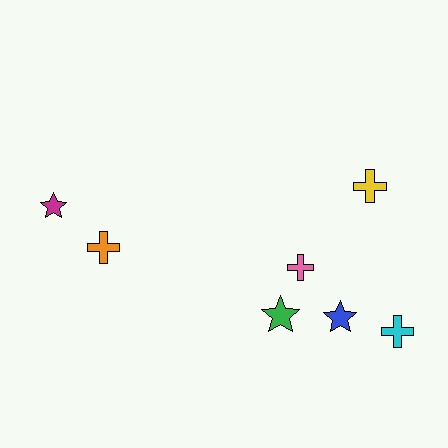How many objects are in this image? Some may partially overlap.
There are 7 objects.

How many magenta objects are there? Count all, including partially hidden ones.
There is 1 magenta object.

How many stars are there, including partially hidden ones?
There are 3 stars.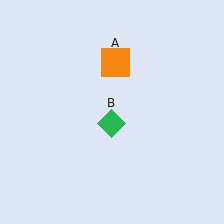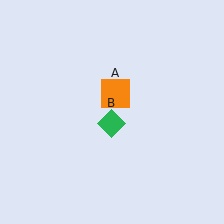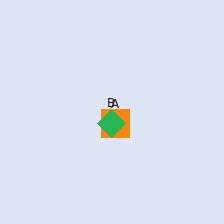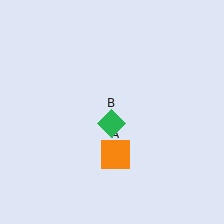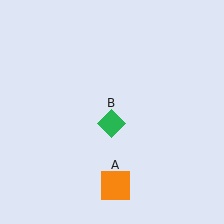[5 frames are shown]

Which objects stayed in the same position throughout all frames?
Green diamond (object B) remained stationary.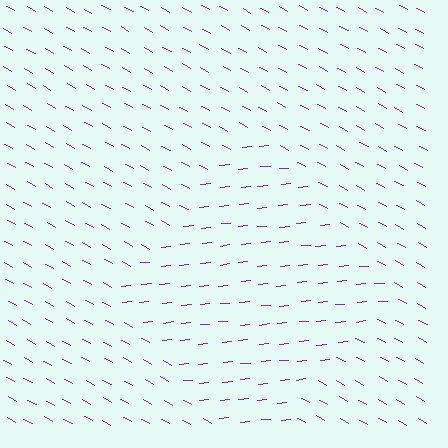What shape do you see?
I see a diamond.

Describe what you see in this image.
The image is filled with small purple line segments. A diamond region in the image has lines oriented differently from the surrounding lines, creating a visible texture boundary.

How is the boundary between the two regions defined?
The boundary is defined purely by a change in line orientation (approximately 34 degrees difference). All lines are the same color and thickness.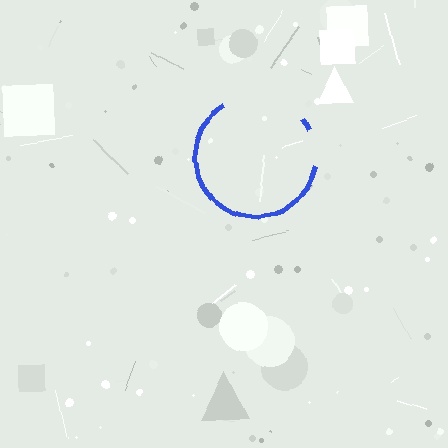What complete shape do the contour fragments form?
The contour fragments form a circle.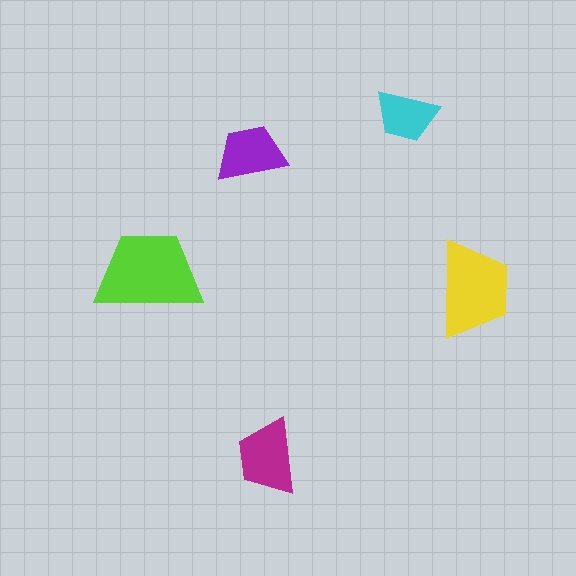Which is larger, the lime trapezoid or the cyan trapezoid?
The lime one.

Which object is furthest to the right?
The yellow trapezoid is rightmost.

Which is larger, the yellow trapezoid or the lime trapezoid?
The lime one.